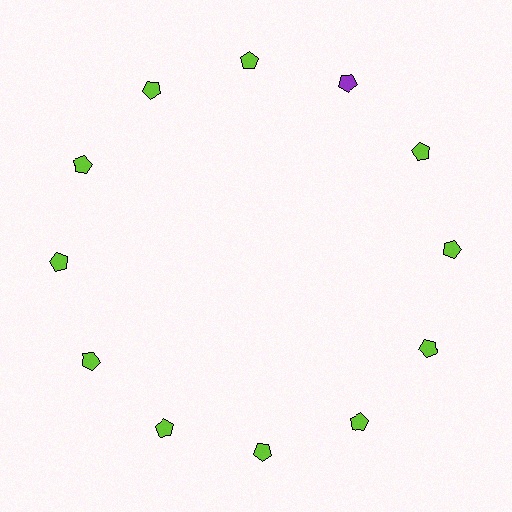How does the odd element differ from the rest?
It has a different color: purple instead of lime.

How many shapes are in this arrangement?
There are 12 shapes arranged in a ring pattern.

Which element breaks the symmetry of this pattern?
The purple pentagon at roughly the 1 o'clock position breaks the symmetry. All other shapes are lime pentagons.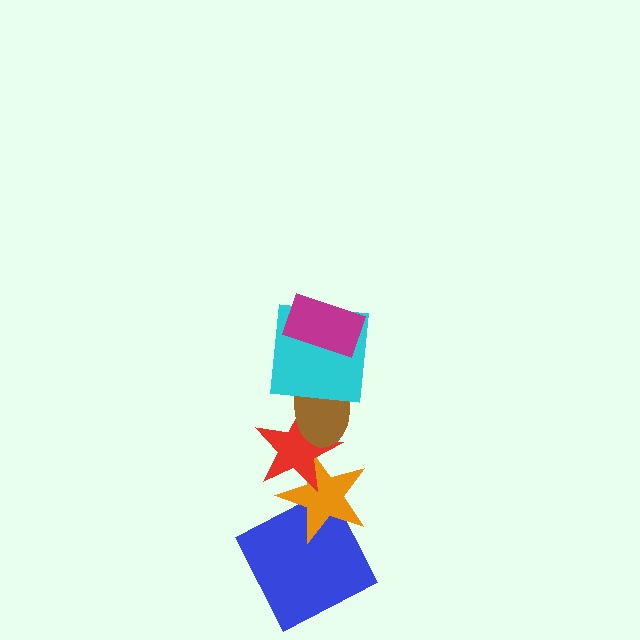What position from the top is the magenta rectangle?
The magenta rectangle is 1st from the top.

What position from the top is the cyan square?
The cyan square is 2nd from the top.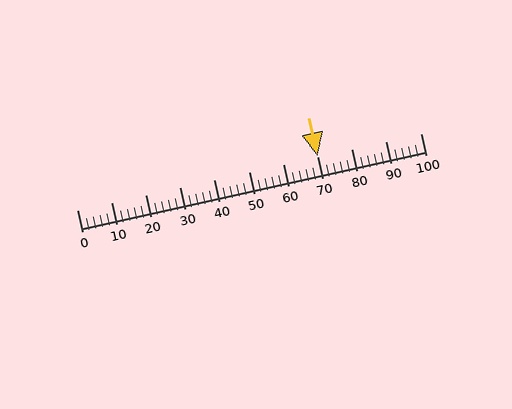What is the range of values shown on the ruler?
The ruler shows values from 0 to 100.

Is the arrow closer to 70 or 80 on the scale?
The arrow is closer to 70.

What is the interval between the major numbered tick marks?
The major tick marks are spaced 10 units apart.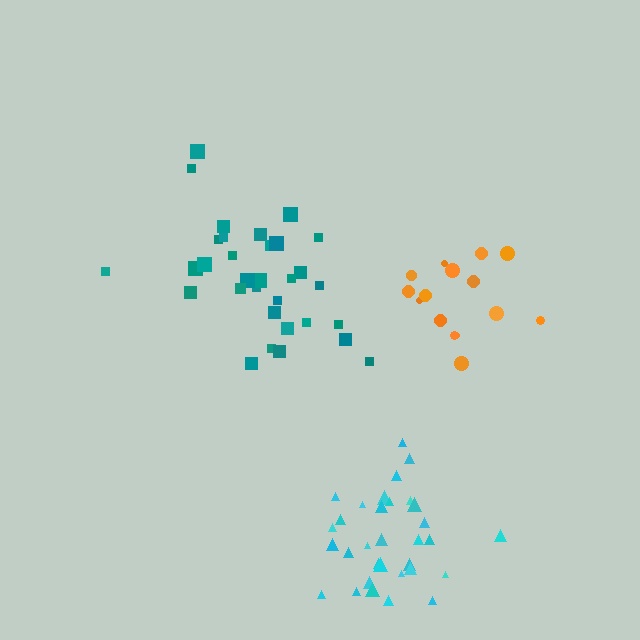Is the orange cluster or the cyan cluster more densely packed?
Cyan.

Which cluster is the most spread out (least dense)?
Orange.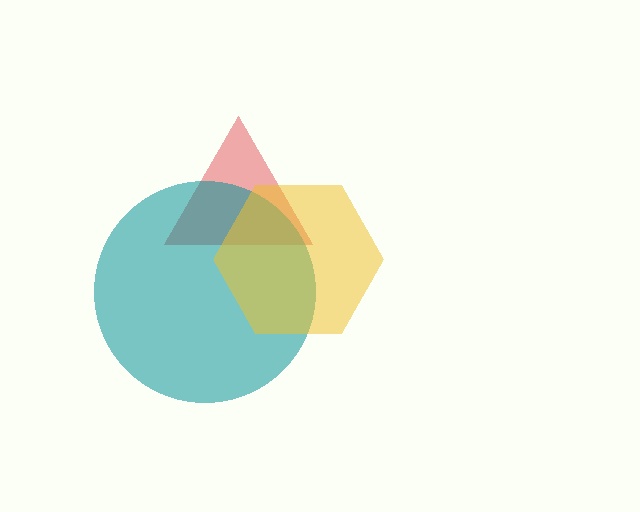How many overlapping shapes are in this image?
There are 3 overlapping shapes in the image.